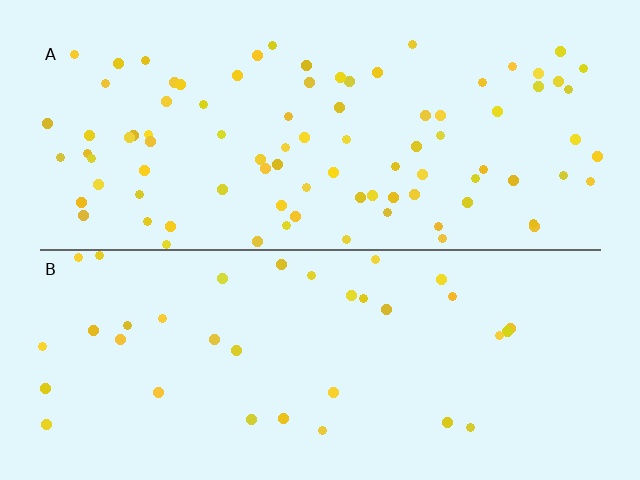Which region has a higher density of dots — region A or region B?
A (the top).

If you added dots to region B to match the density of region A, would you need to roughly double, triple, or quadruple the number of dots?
Approximately double.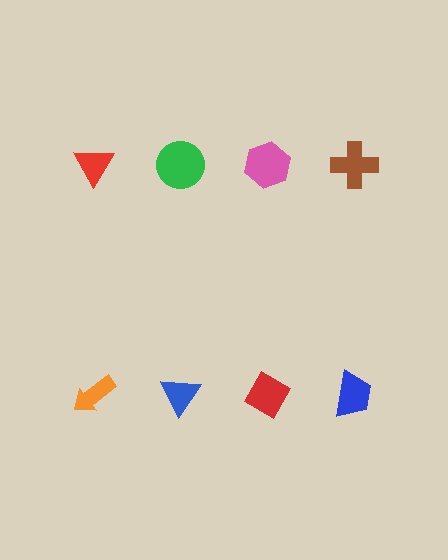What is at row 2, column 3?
A red diamond.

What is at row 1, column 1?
A red triangle.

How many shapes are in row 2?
4 shapes.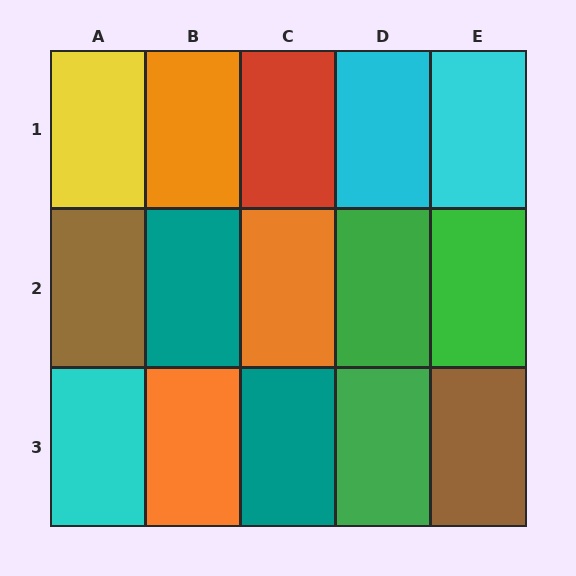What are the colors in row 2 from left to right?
Brown, teal, orange, green, green.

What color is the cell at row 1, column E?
Cyan.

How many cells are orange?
3 cells are orange.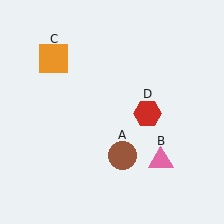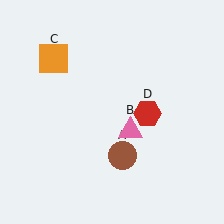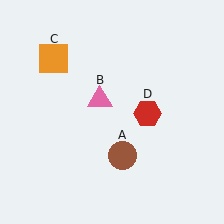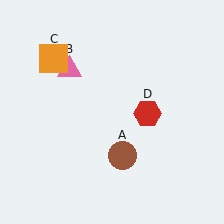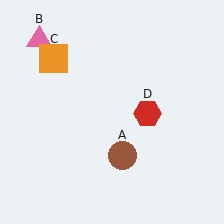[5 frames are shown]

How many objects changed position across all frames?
1 object changed position: pink triangle (object B).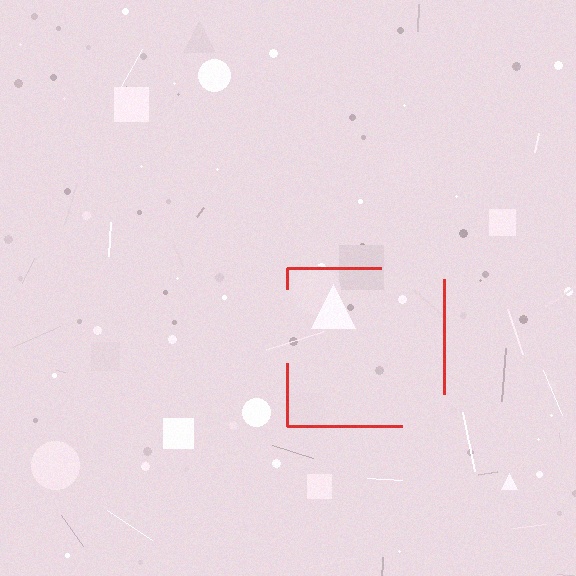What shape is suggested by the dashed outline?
The dashed outline suggests a square.